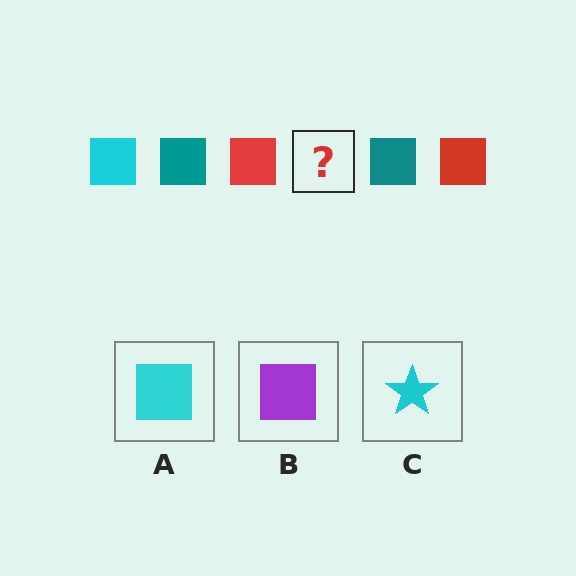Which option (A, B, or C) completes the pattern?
A.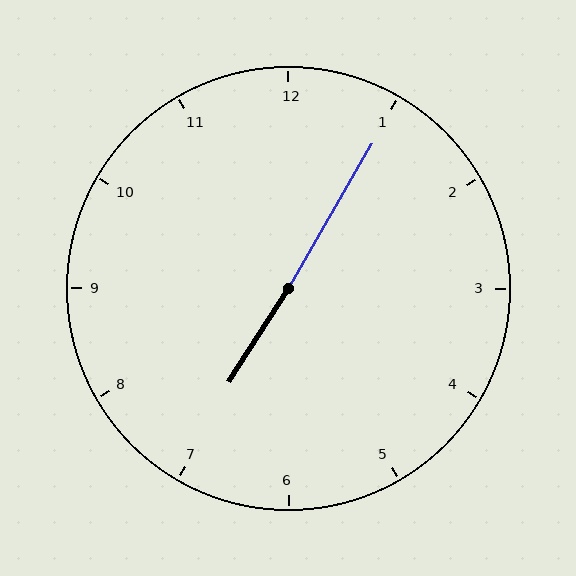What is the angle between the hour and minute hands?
Approximately 178 degrees.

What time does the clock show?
7:05.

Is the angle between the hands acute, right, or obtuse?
It is obtuse.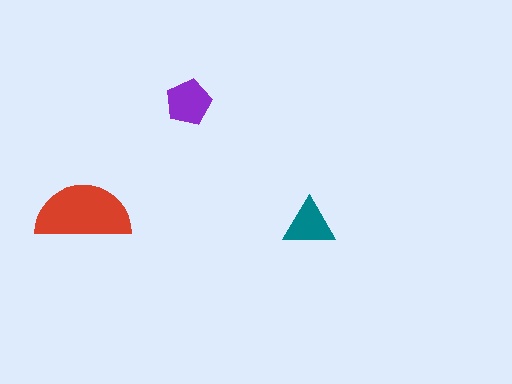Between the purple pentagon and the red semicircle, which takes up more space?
The red semicircle.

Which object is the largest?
The red semicircle.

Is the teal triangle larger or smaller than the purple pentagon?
Smaller.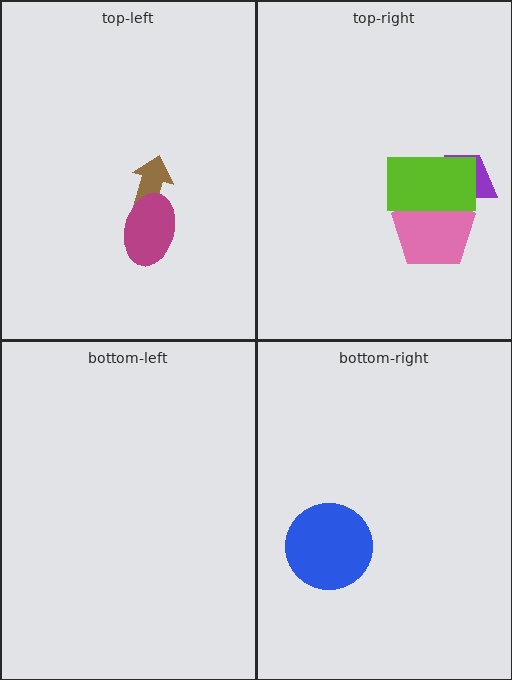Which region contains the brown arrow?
The top-left region.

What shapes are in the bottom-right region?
The blue circle.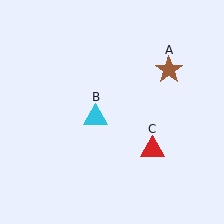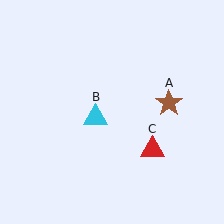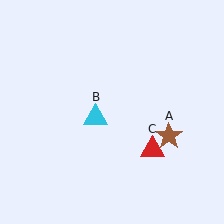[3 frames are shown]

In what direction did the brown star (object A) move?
The brown star (object A) moved down.